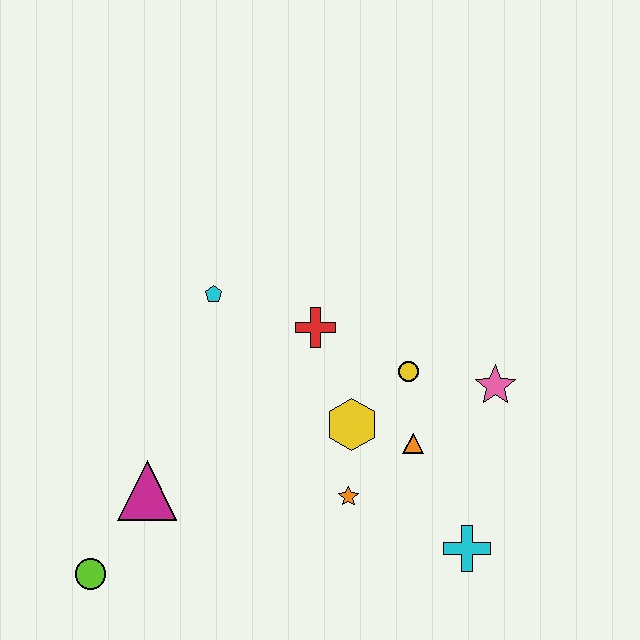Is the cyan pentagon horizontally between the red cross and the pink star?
No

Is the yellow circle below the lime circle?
No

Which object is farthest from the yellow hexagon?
The lime circle is farthest from the yellow hexagon.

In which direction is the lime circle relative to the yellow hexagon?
The lime circle is to the left of the yellow hexagon.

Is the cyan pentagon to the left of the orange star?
Yes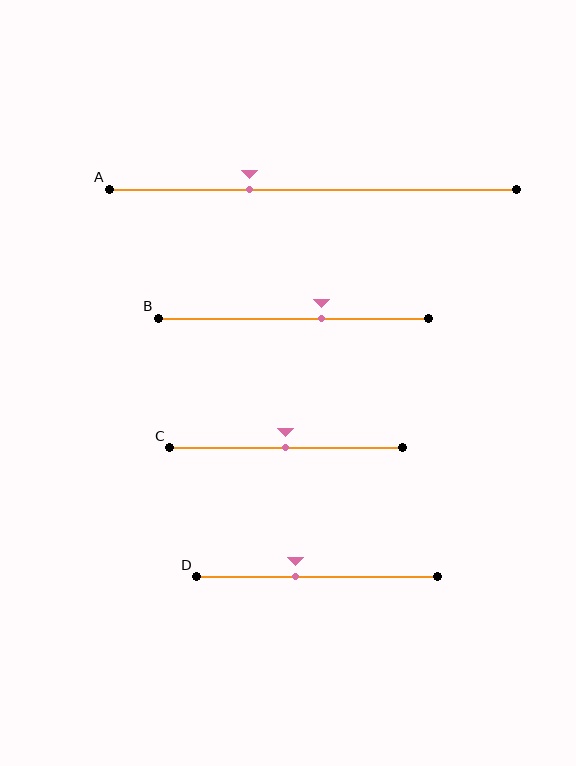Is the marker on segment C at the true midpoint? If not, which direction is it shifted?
Yes, the marker on segment C is at the true midpoint.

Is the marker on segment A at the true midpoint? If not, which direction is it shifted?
No, the marker on segment A is shifted to the left by about 16% of the segment length.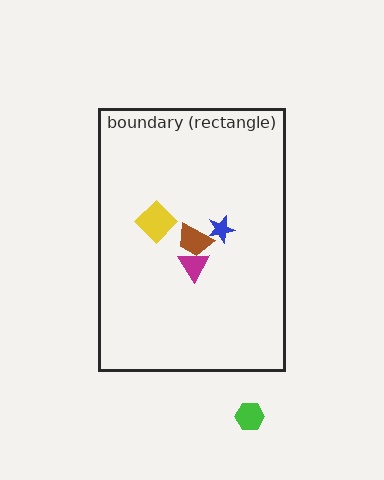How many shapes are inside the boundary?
4 inside, 1 outside.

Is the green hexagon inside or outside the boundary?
Outside.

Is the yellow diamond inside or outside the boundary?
Inside.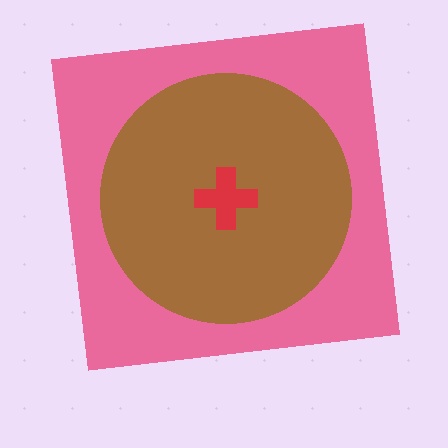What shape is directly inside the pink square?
The brown circle.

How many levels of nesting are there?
3.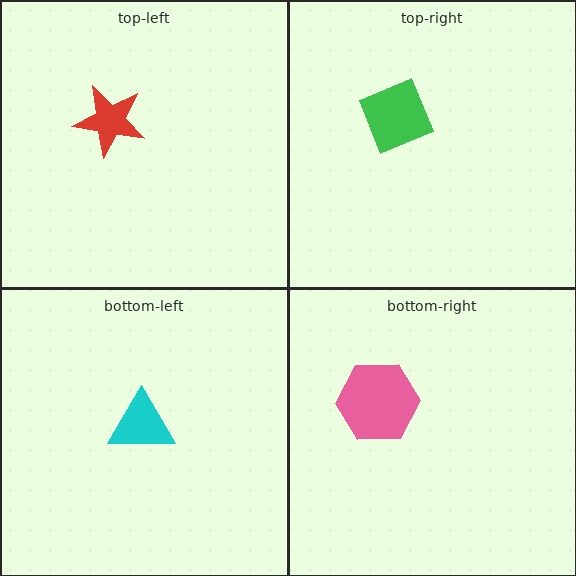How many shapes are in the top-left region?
1.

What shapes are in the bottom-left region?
The cyan triangle.